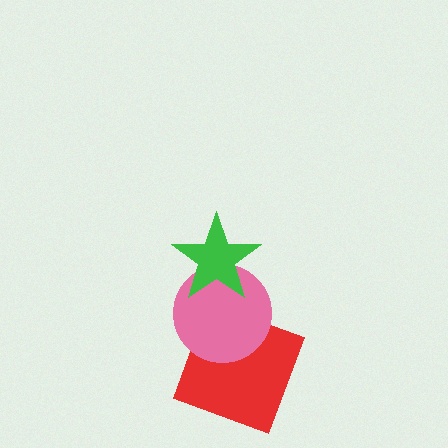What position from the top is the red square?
The red square is 3rd from the top.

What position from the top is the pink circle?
The pink circle is 2nd from the top.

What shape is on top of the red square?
The pink circle is on top of the red square.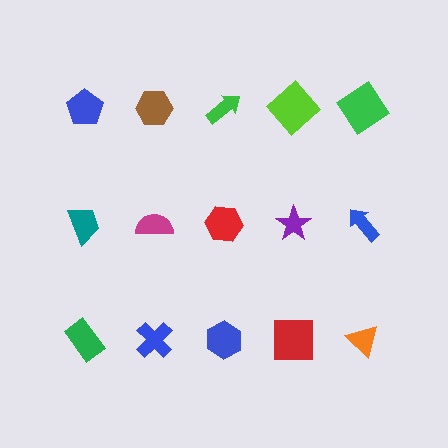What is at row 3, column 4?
A red square.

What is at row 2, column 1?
A teal trapezoid.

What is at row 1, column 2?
A brown hexagon.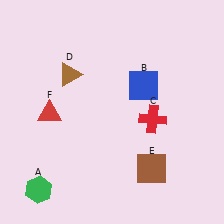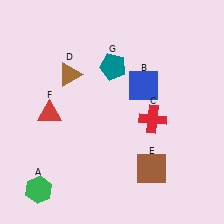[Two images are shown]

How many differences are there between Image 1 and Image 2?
There is 1 difference between the two images.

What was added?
A teal pentagon (G) was added in Image 2.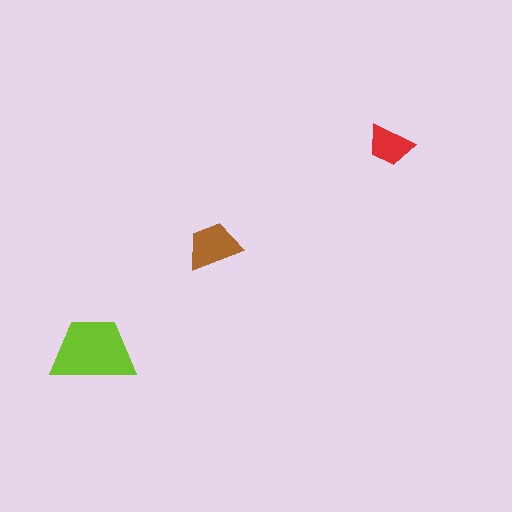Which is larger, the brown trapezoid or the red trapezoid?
The brown one.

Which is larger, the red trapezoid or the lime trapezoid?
The lime one.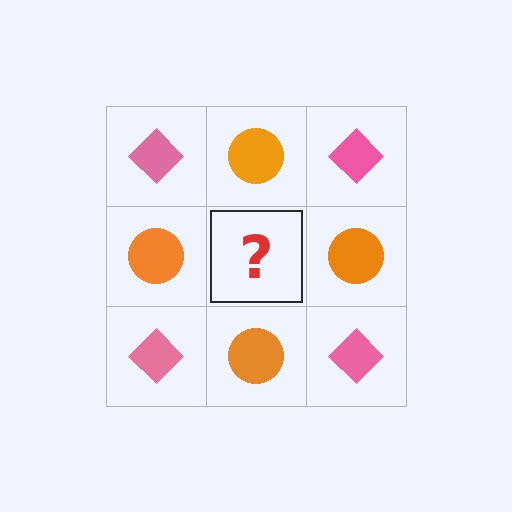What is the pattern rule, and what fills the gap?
The rule is that it alternates pink diamond and orange circle in a checkerboard pattern. The gap should be filled with a pink diamond.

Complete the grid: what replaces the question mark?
The question mark should be replaced with a pink diamond.